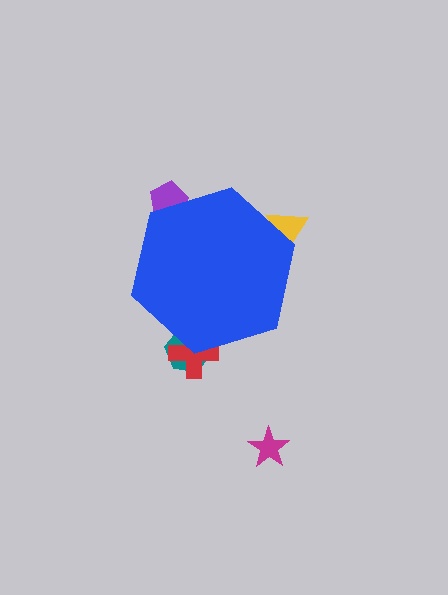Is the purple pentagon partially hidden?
Yes, the purple pentagon is partially hidden behind the blue hexagon.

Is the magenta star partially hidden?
No, the magenta star is fully visible.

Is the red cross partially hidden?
Yes, the red cross is partially hidden behind the blue hexagon.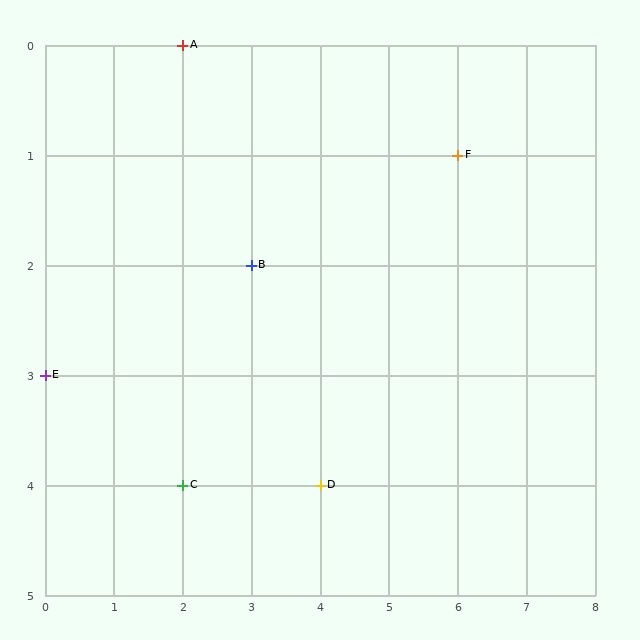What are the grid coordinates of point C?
Point C is at grid coordinates (2, 4).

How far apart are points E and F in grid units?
Points E and F are 6 columns and 2 rows apart (about 6.3 grid units diagonally).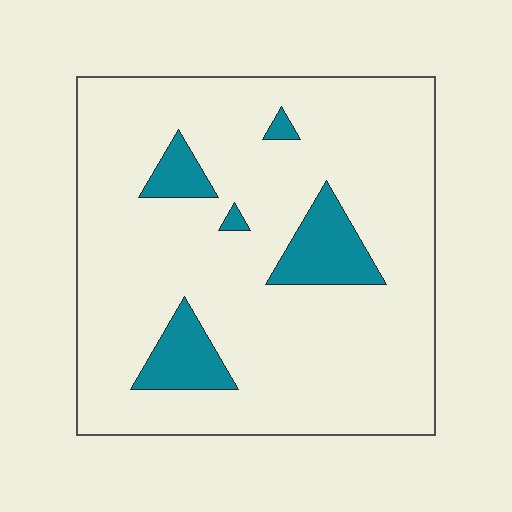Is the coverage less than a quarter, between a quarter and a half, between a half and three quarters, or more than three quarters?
Less than a quarter.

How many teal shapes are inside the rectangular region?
5.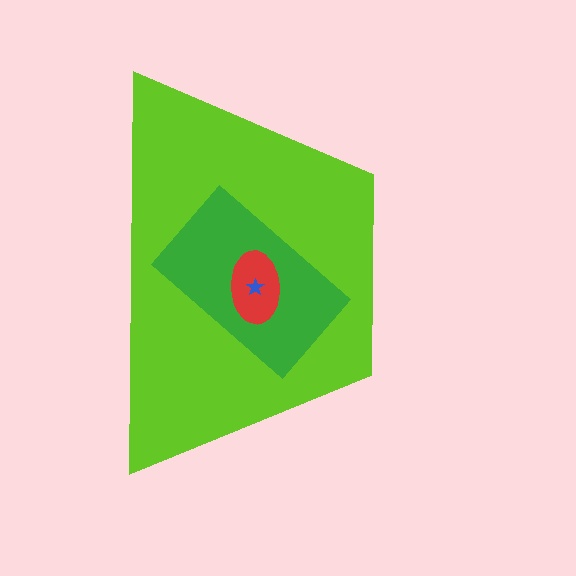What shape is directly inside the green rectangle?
The red ellipse.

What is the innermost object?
The blue star.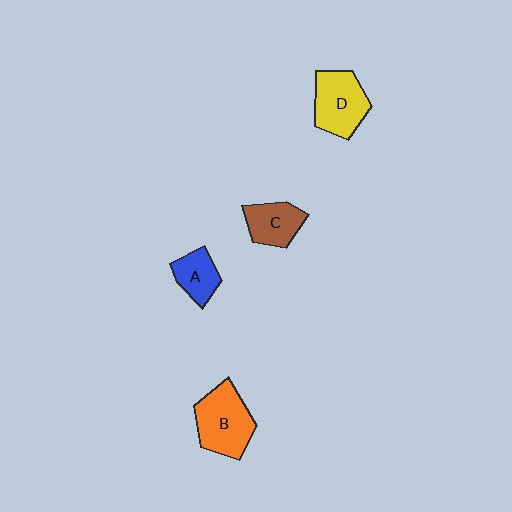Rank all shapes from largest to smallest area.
From largest to smallest: B (orange), D (yellow), C (brown), A (blue).